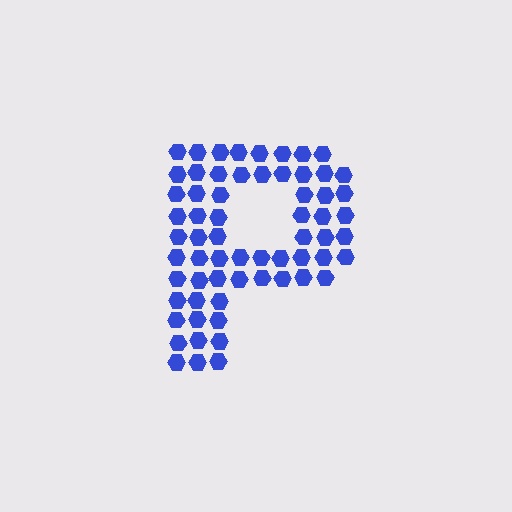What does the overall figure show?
The overall figure shows the letter P.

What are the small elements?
The small elements are hexagons.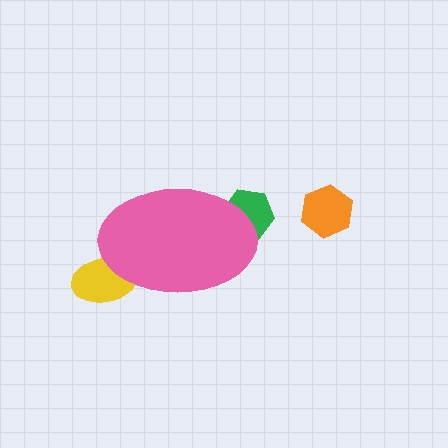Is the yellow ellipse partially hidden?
Yes, the yellow ellipse is partially hidden behind the pink ellipse.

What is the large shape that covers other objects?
A pink ellipse.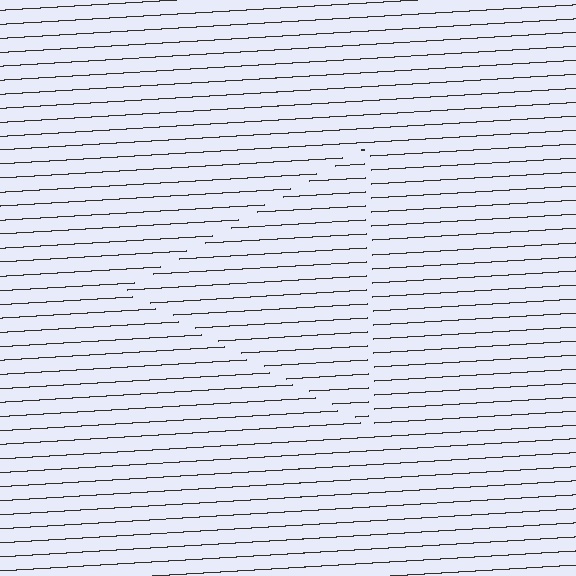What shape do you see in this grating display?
An illusory triangle. The interior of the shape contains the same grating, shifted by half a period — the contour is defined by the phase discontinuity where line-ends from the inner and outer gratings abut.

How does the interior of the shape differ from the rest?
The interior of the shape contains the same grating, shifted by half a period — the contour is defined by the phase discontinuity where line-ends from the inner and outer gratings abut.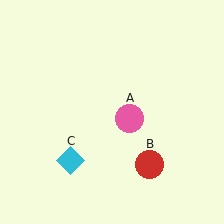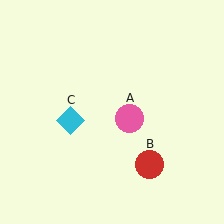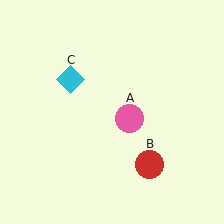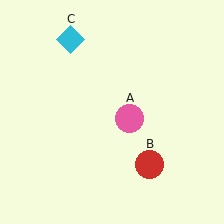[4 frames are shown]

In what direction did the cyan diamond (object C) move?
The cyan diamond (object C) moved up.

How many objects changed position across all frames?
1 object changed position: cyan diamond (object C).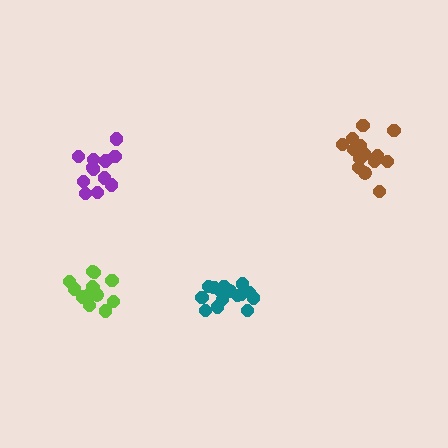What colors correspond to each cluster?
The clusters are colored: teal, brown, purple, lime.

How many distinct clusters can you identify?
There are 4 distinct clusters.